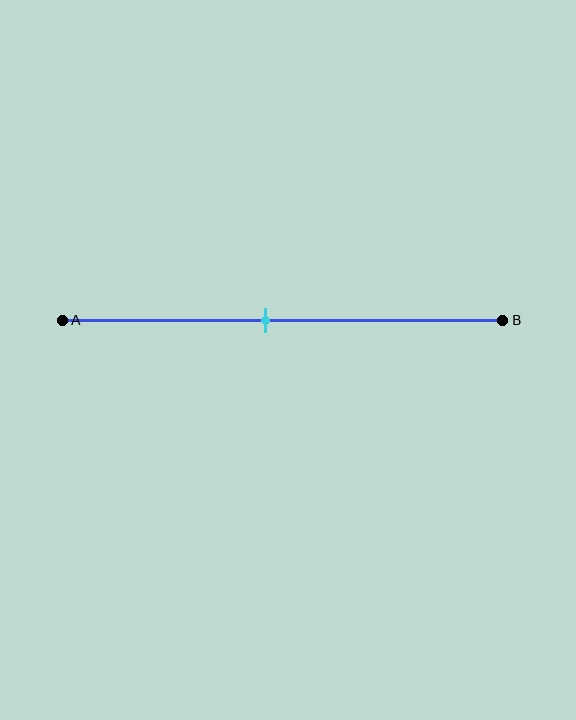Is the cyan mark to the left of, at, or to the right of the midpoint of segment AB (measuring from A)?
The cyan mark is to the left of the midpoint of segment AB.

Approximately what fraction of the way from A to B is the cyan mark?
The cyan mark is approximately 45% of the way from A to B.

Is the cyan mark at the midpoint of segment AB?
No, the mark is at about 45% from A, not at the 50% midpoint.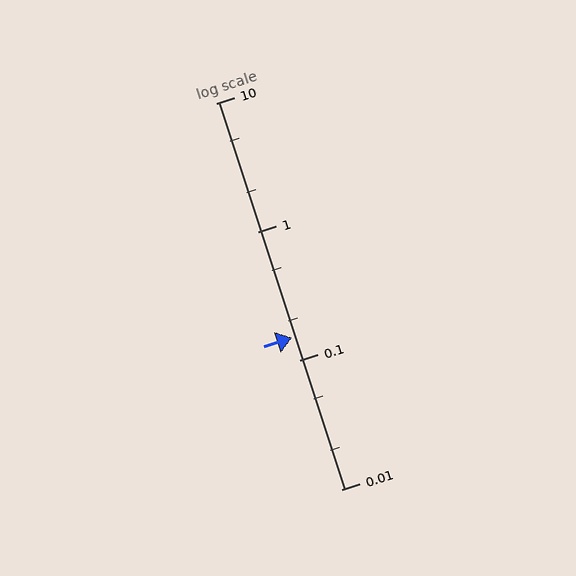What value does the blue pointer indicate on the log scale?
The pointer indicates approximately 0.15.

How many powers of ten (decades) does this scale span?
The scale spans 3 decades, from 0.01 to 10.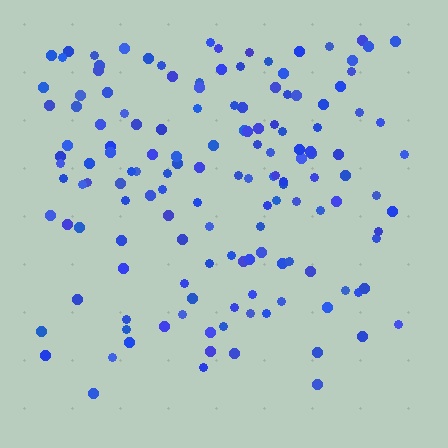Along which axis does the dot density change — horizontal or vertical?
Vertical.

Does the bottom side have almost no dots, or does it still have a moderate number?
Still a moderate number, just noticeably fewer than the top.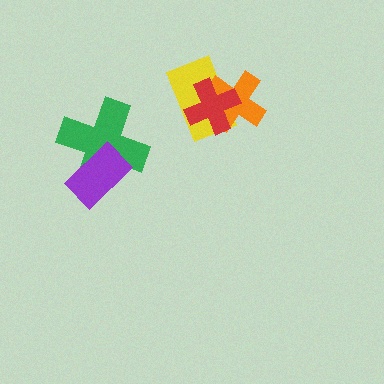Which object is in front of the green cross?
The purple rectangle is in front of the green cross.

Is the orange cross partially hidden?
Yes, it is partially covered by another shape.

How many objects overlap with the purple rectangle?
1 object overlaps with the purple rectangle.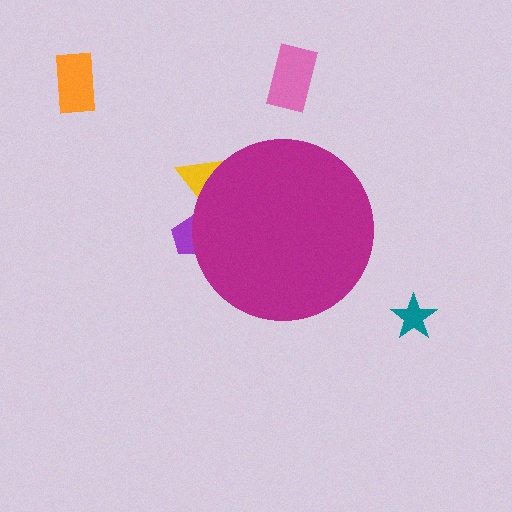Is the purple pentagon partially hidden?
Yes, the purple pentagon is partially hidden behind the magenta circle.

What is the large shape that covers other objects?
A magenta circle.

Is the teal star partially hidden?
No, the teal star is fully visible.